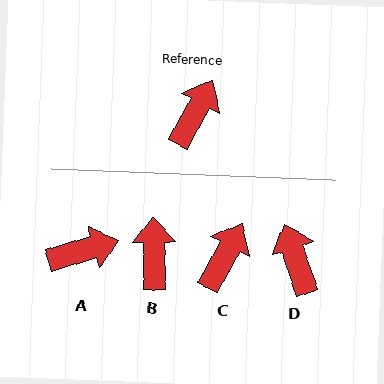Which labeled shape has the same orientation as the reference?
C.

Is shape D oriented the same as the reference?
No, it is off by about 47 degrees.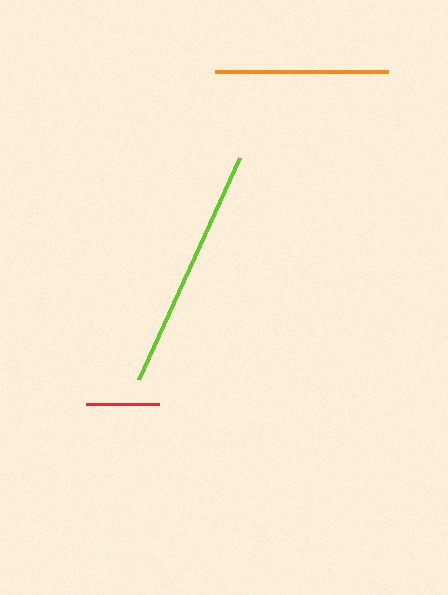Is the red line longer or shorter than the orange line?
The orange line is longer than the red line.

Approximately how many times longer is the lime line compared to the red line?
The lime line is approximately 3.3 times the length of the red line.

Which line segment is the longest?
The lime line is the longest at approximately 244 pixels.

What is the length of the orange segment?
The orange segment is approximately 173 pixels long.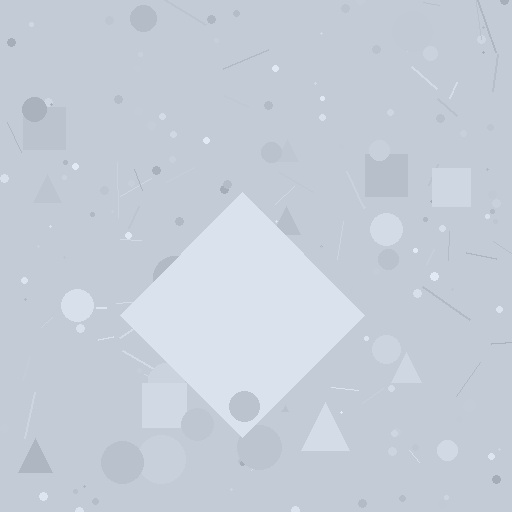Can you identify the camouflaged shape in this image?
The camouflaged shape is a diamond.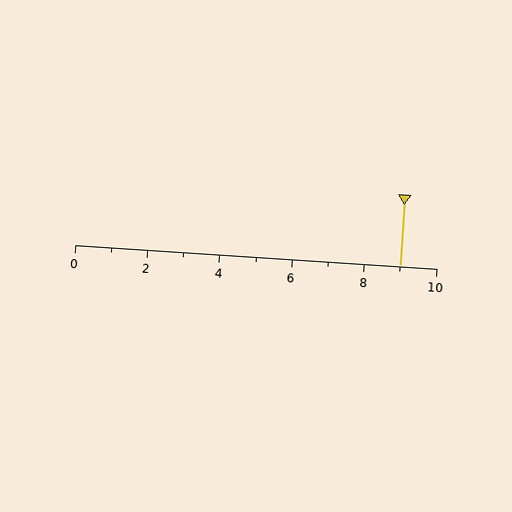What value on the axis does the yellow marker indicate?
The marker indicates approximately 9.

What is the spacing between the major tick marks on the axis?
The major ticks are spaced 2 apart.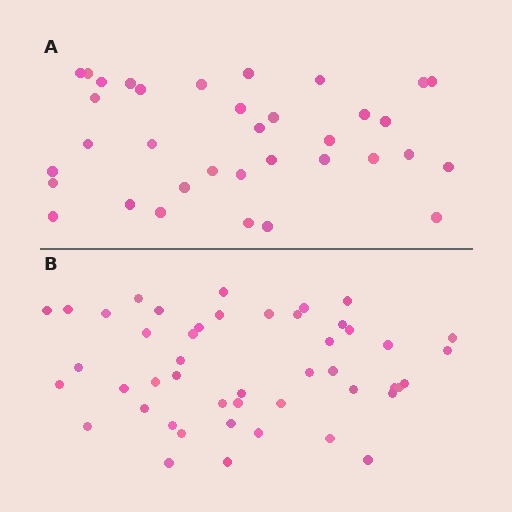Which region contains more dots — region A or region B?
Region B (the bottom region) has more dots.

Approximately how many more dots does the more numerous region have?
Region B has roughly 12 or so more dots than region A.